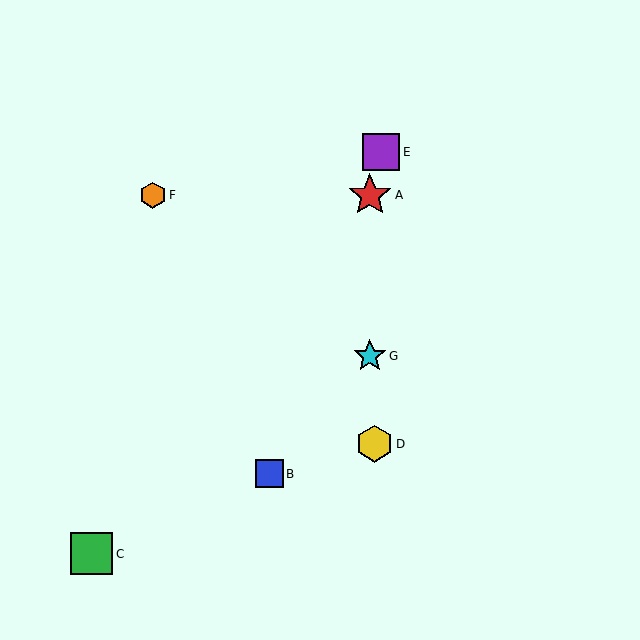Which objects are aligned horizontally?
Objects A, F are aligned horizontally.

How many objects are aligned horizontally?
2 objects (A, F) are aligned horizontally.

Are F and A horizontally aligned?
Yes, both are at y≈195.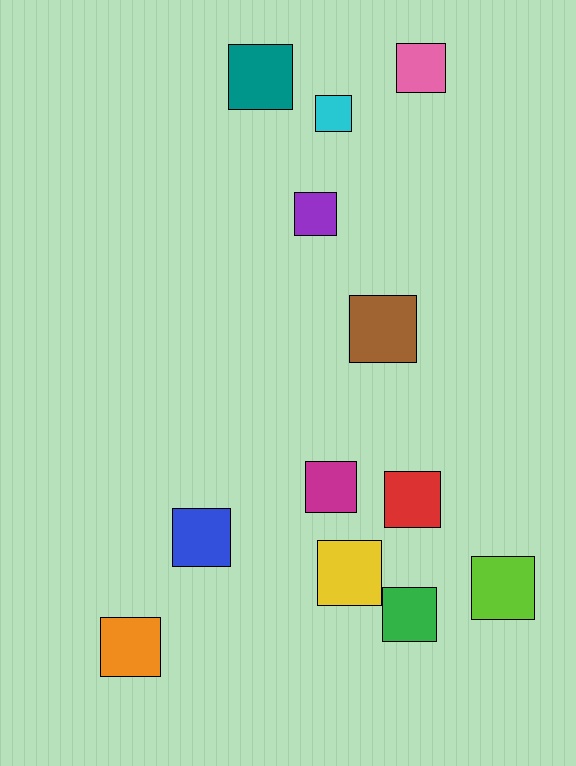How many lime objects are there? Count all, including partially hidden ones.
There is 1 lime object.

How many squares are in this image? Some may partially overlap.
There are 12 squares.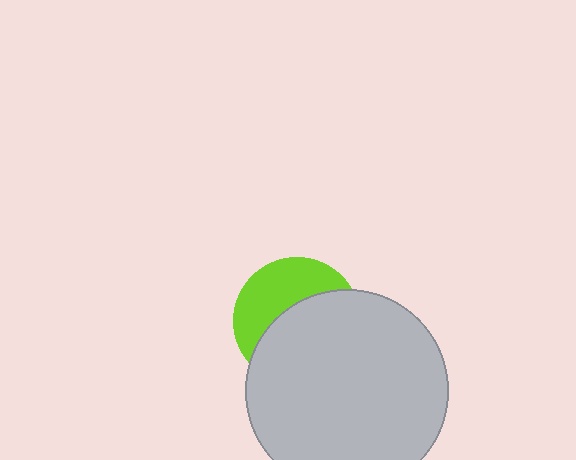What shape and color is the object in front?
The object in front is a light gray circle.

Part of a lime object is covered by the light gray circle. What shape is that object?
It is a circle.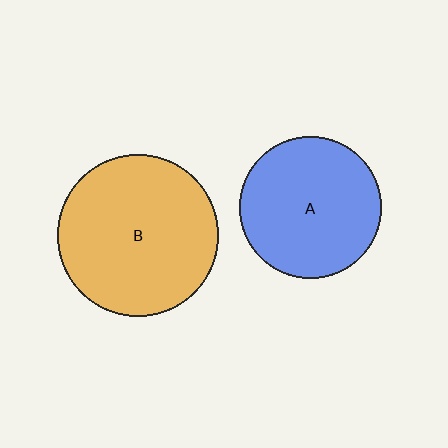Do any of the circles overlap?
No, none of the circles overlap.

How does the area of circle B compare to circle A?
Approximately 1.3 times.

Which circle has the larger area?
Circle B (orange).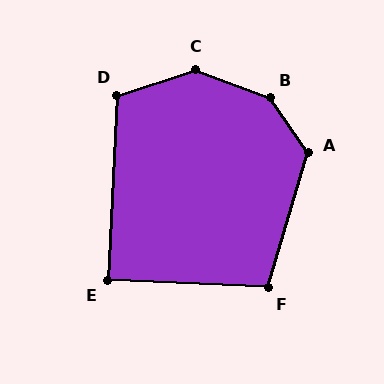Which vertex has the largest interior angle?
B, at approximately 145 degrees.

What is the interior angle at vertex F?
Approximately 104 degrees (obtuse).